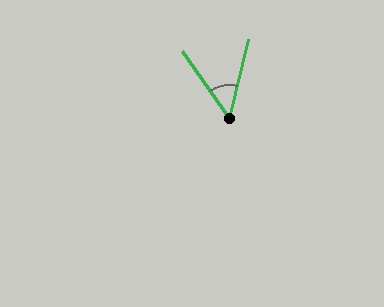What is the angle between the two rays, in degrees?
Approximately 48 degrees.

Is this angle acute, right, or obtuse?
It is acute.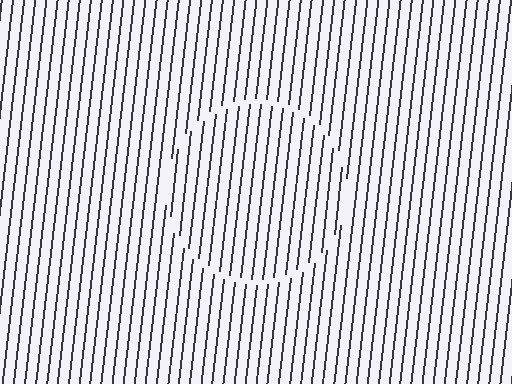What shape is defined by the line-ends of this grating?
An illusory circle. The interior of the shape contains the same grating, shifted by half a period — the contour is defined by the phase discontinuity where line-ends from the inner and outer gratings abut.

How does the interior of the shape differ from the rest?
The interior of the shape contains the same grating, shifted by half a period — the contour is defined by the phase discontinuity where line-ends from the inner and outer gratings abut.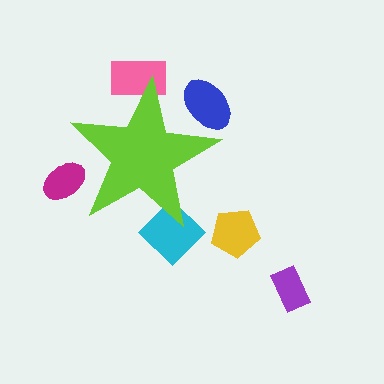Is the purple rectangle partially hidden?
No, the purple rectangle is fully visible.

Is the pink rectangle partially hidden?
Yes, the pink rectangle is partially hidden behind the lime star.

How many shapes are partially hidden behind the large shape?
4 shapes are partially hidden.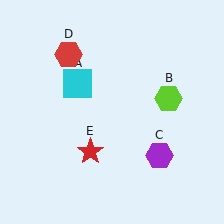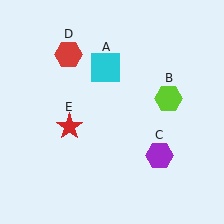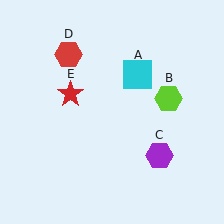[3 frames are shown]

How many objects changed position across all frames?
2 objects changed position: cyan square (object A), red star (object E).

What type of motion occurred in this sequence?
The cyan square (object A), red star (object E) rotated clockwise around the center of the scene.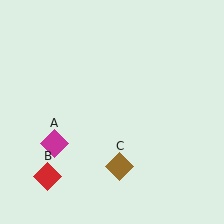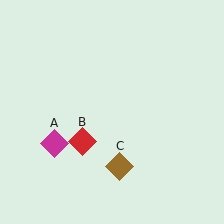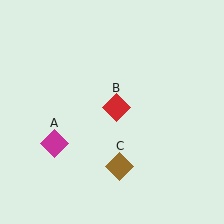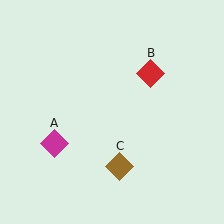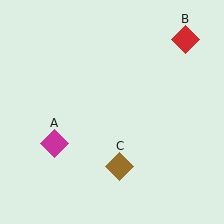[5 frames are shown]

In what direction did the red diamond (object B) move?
The red diamond (object B) moved up and to the right.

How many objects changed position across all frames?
1 object changed position: red diamond (object B).